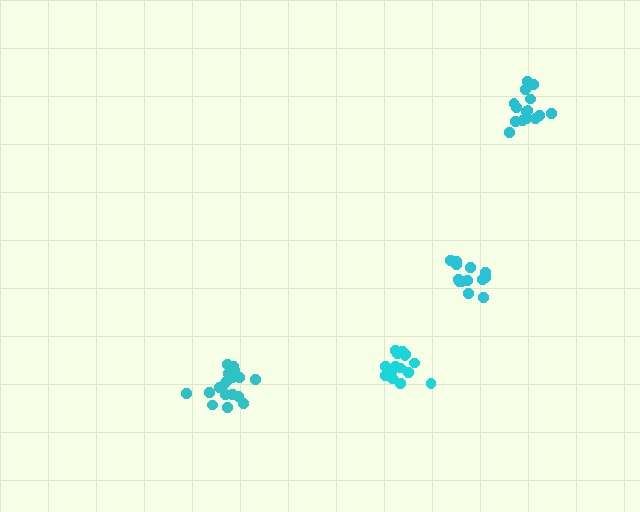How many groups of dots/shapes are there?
There are 4 groups.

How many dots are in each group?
Group 1: 18 dots, Group 2: 13 dots, Group 3: 16 dots, Group 4: 16 dots (63 total).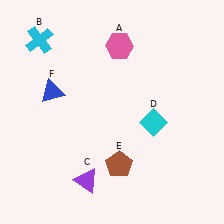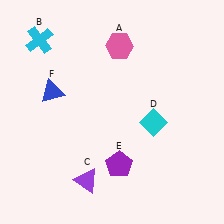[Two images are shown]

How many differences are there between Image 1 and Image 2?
There is 1 difference between the two images.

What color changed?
The pentagon (E) changed from brown in Image 1 to purple in Image 2.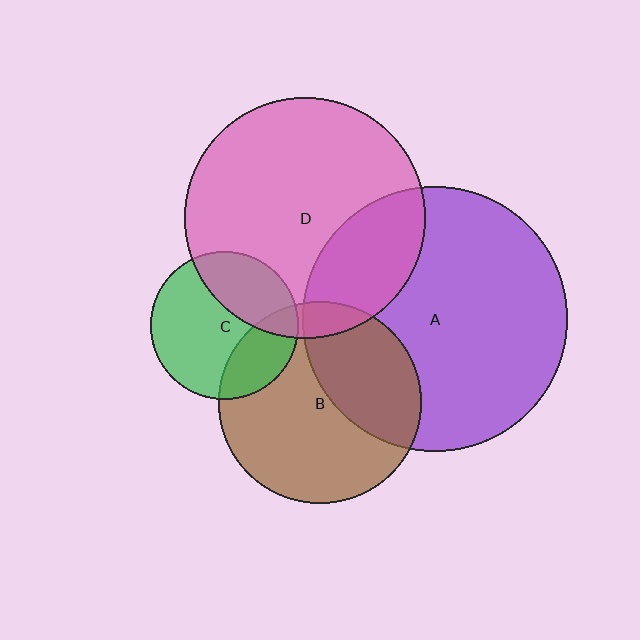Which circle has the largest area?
Circle A (purple).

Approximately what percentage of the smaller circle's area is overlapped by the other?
Approximately 35%.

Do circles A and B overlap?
Yes.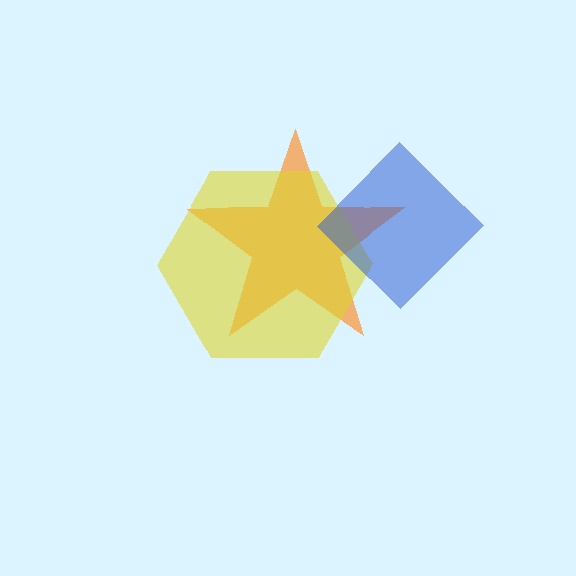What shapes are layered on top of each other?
The layered shapes are: an orange star, a yellow hexagon, a blue diamond.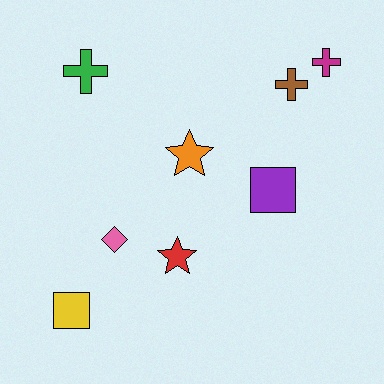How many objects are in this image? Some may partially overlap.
There are 8 objects.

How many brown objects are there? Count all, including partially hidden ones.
There is 1 brown object.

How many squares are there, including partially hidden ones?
There are 2 squares.